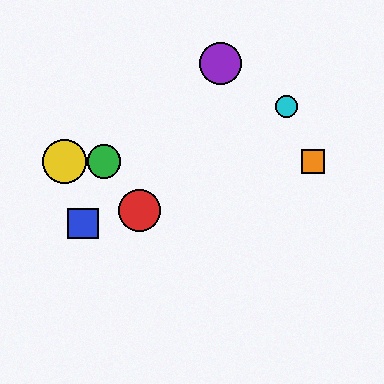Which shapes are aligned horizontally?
The green circle, the yellow circle, the orange square are aligned horizontally.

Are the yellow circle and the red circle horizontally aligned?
No, the yellow circle is at y≈161 and the red circle is at y≈210.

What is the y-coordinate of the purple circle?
The purple circle is at y≈64.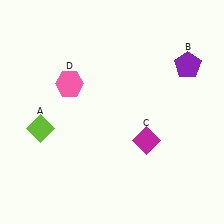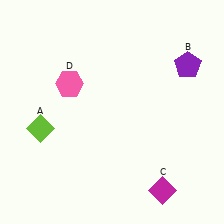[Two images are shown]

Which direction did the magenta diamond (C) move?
The magenta diamond (C) moved down.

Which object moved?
The magenta diamond (C) moved down.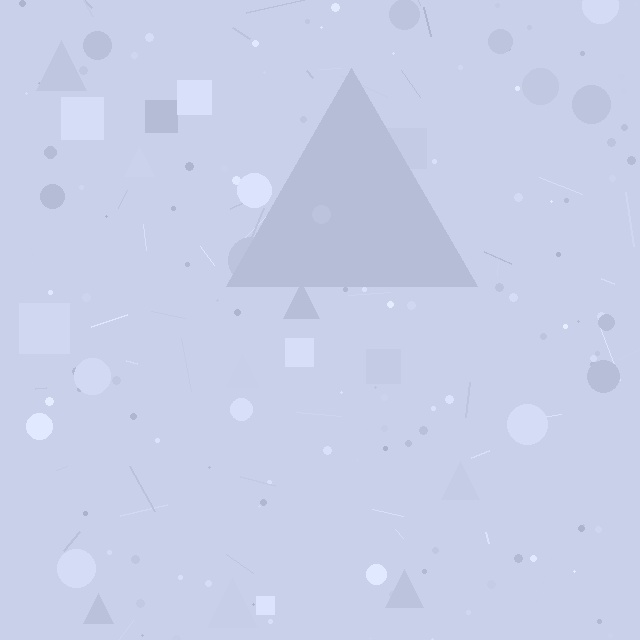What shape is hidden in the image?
A triangle is hidden in the image.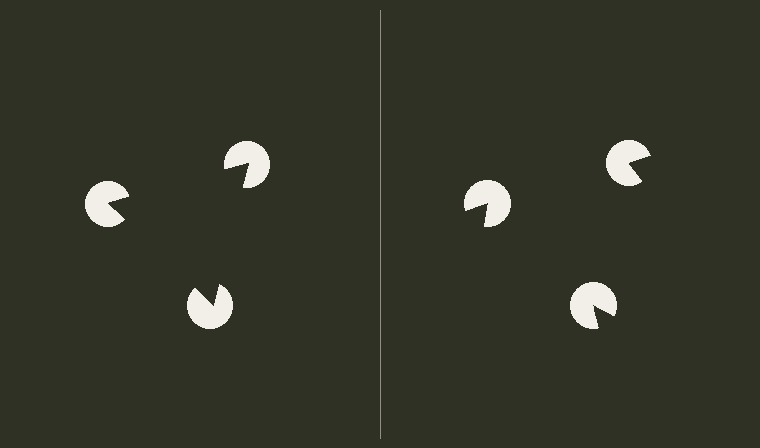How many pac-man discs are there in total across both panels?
6 — 3 on each side.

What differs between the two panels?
The pac-man discs are positioned identically on both sides; only the wedge orientations differ. On the left they align to a triangle; on the right they are misaligned.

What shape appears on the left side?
An illusory triangle.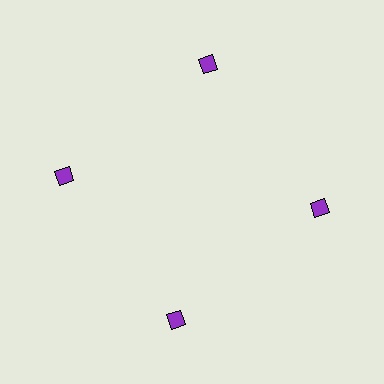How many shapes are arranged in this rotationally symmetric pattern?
There are 4 shapes, arranged in 4 groups of 1.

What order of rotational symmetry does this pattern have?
This pattern has 4-fold rotational symmetry.